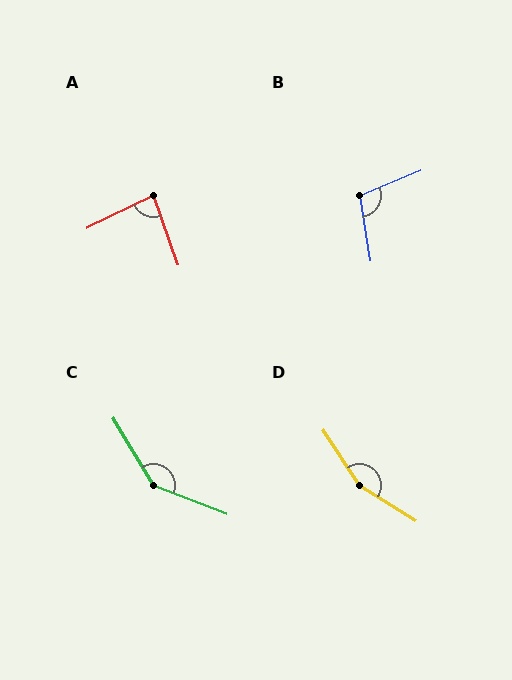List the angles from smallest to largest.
A (84°), B (104°), C (142°), D (156°).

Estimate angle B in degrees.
Approximately 104 degrees.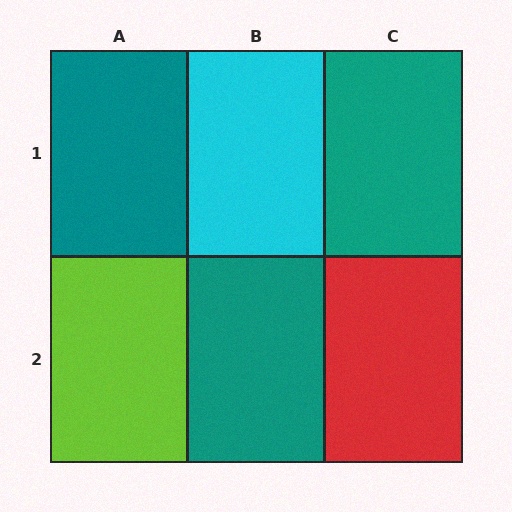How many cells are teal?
3 cells are teal.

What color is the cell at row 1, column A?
Teal.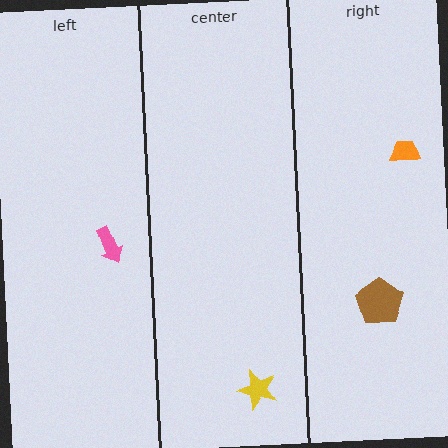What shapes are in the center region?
The yellow star.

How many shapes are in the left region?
1.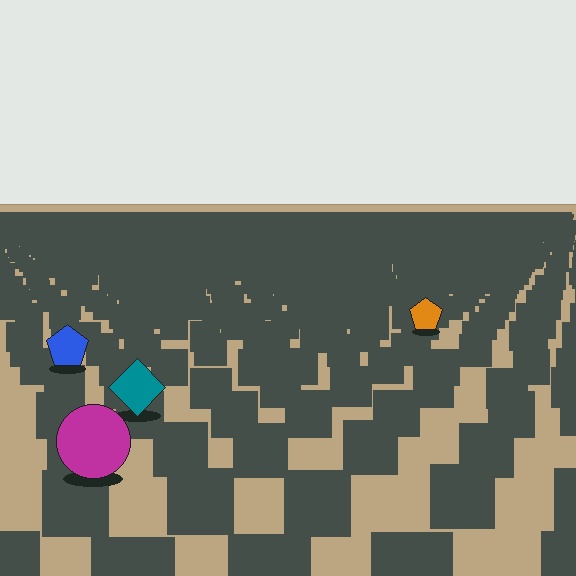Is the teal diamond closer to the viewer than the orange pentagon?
Yes. The teal diamond is closer — you can tell from the texture gradient: the ground texture is coarser near it.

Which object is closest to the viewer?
The magenta circle is closest. The texture marks near it are larger and more spread out.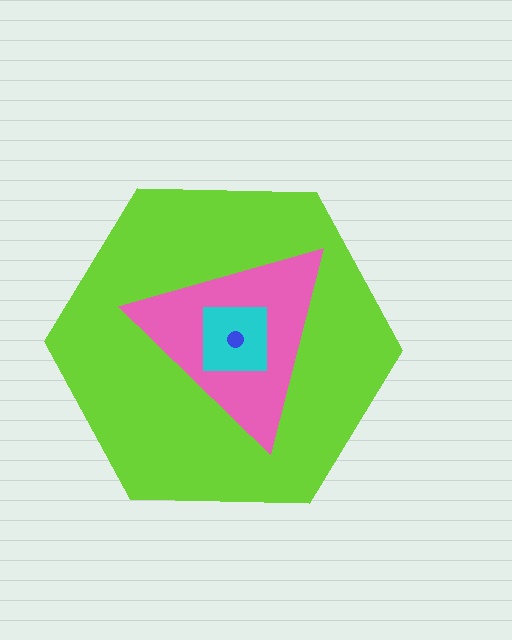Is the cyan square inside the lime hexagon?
Yes.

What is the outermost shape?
The lime hexagon.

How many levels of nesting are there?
4.